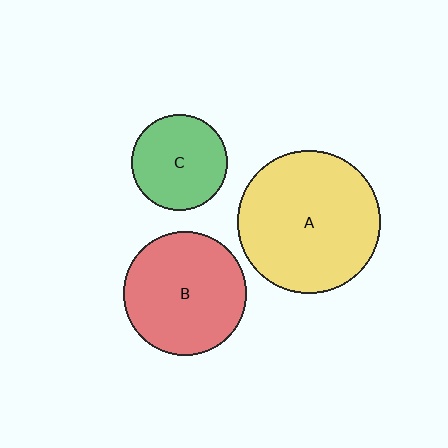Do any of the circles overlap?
No, none of the circles overlap.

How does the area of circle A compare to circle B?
Approximately 1.3 times.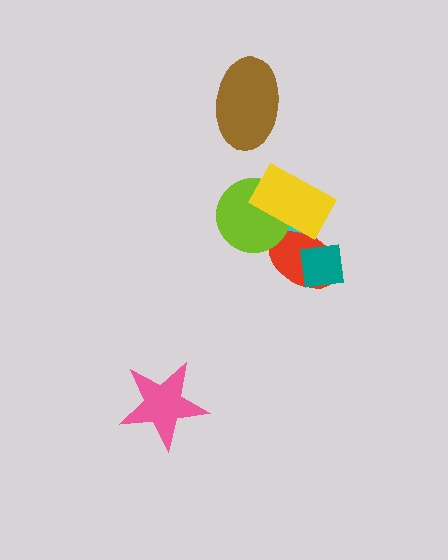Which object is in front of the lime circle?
The yellow rectangle is in front of the lime circle.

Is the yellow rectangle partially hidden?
No, no other shape covers it.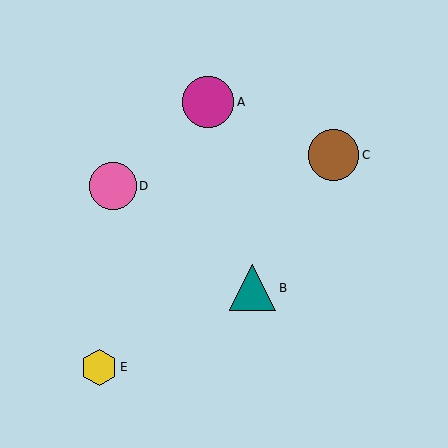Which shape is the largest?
The magenta circle (labeled A) is the largest.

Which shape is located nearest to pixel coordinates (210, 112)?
The magenta circle (labeled A) at (208, 102) is nearest to that location.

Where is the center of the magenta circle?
The center of the magenta circle is at (208, 102).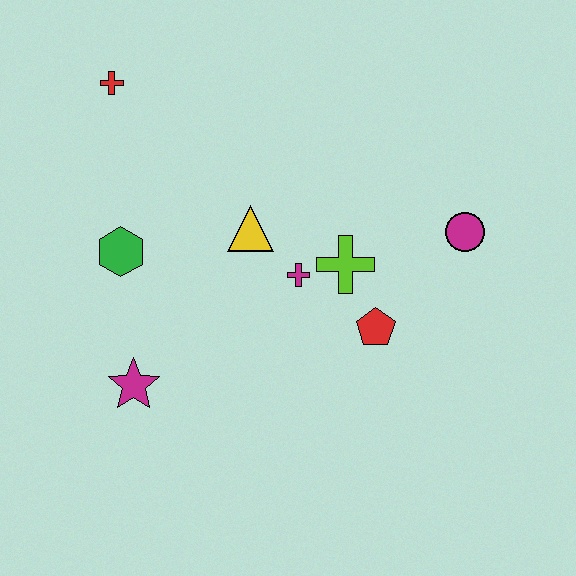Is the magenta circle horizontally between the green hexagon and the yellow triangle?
No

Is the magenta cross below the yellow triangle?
Yes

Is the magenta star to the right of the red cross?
Yes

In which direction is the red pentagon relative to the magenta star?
The red pentagon is to the right of the magenta star.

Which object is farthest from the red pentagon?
The red cross is farthest from the red pentagon.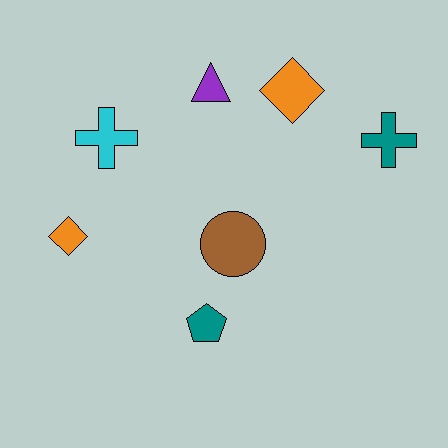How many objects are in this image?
There are 7 objects.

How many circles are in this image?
There is 1 circle.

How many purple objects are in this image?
There is 1 purple object.